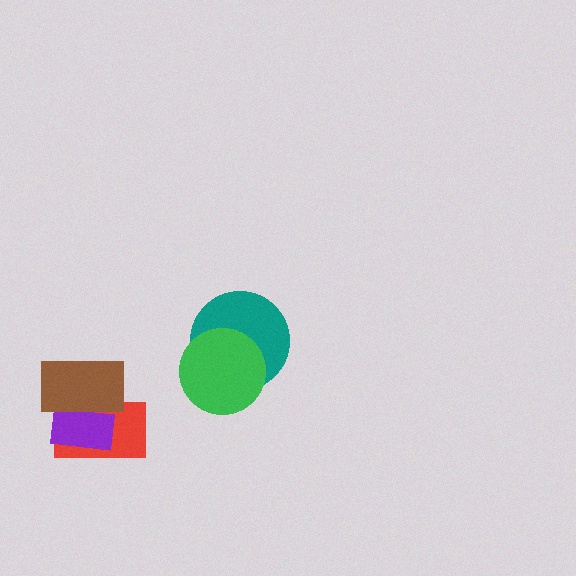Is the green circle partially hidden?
No, no other shape covers it.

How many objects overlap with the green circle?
1 object overlaps with the green circle.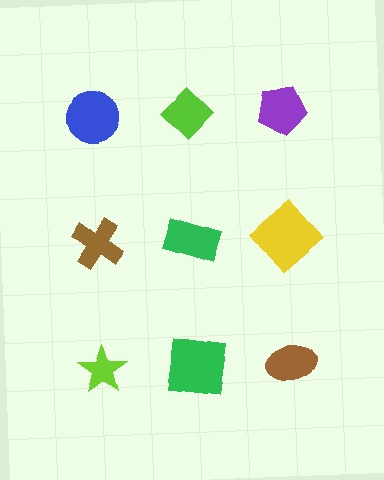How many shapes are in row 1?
3 shapes.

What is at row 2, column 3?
A yellow diamond.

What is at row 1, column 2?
A lime diamond.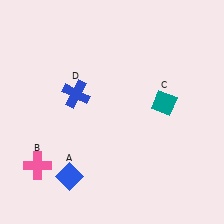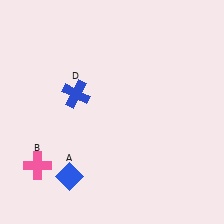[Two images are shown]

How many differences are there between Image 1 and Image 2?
There is 1 difference between the two images.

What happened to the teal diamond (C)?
The teal diamond (C) was removed in Image 2. It was in the top-right area of Image 1.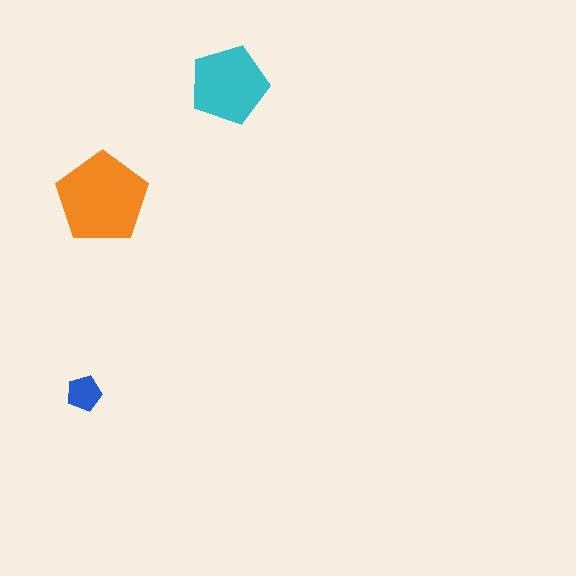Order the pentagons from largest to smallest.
the orange one, the cyan one, the blue one.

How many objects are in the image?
There are 3 objects in the image.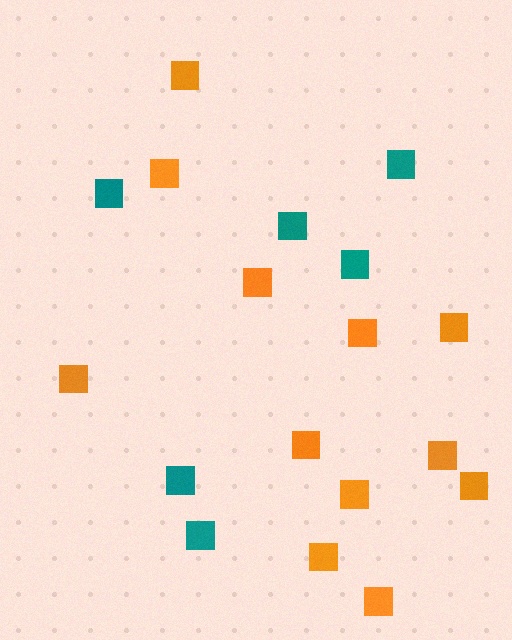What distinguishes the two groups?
There are 2 groups: one group of teal squares (6) and one group of orange squares (12).